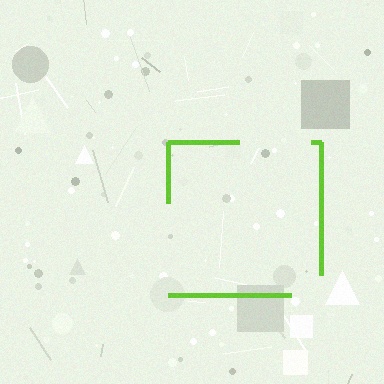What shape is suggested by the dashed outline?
The dashed outline suggests a square.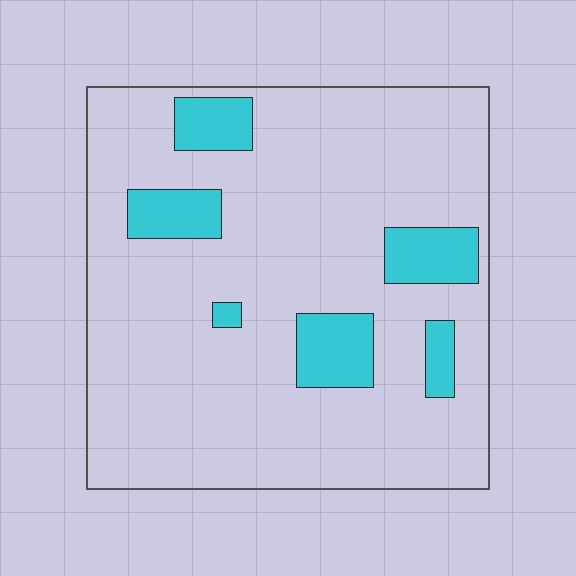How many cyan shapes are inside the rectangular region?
6.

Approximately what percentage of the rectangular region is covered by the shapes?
Approximately 15%.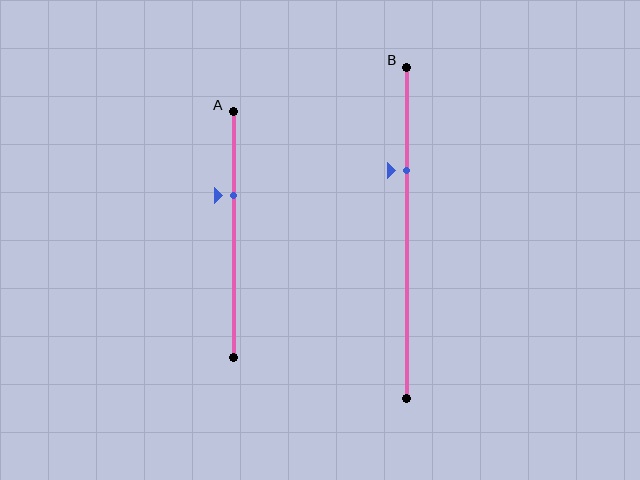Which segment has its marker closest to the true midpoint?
Segment A has its marker closest to the true midpoint.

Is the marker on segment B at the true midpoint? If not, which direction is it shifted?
No, the marker on segment B is shifted upward by about 19% of the segment length.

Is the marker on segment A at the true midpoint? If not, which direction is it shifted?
No, the marker on segment A is shifted upward by about 16% of the segment length.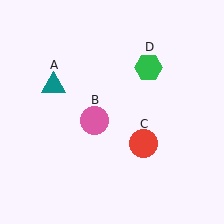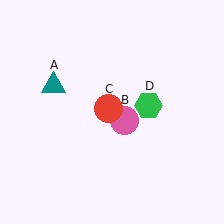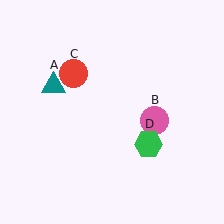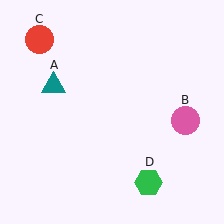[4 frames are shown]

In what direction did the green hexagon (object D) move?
The green hexagon (object D) moved down.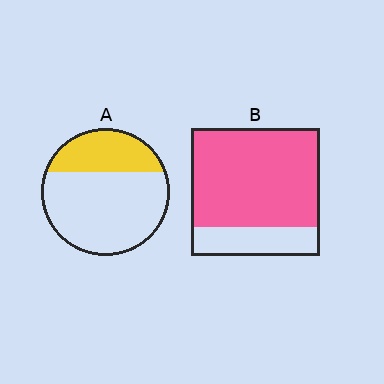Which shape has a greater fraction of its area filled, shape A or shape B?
Shape B.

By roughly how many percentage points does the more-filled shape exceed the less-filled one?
By roughly 45 percentage points (B over A).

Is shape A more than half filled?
No.